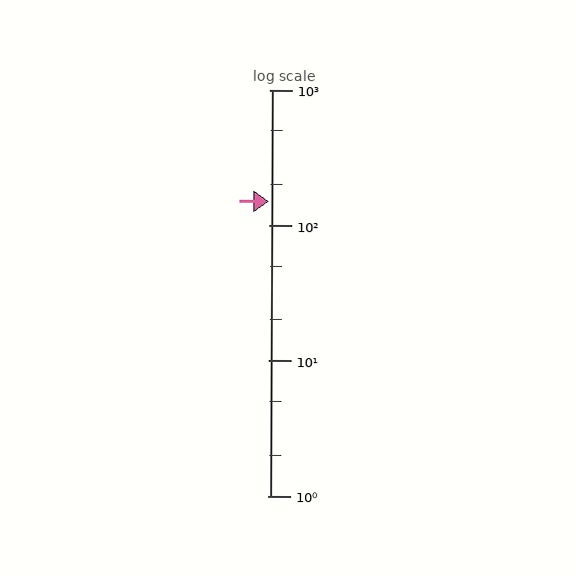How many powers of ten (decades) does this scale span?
The scale spans 3 decades, from 1 to 1000.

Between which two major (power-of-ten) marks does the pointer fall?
The pointer is between 100 and 1000.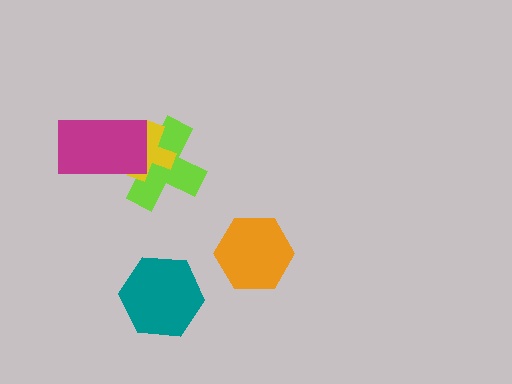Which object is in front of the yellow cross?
The magenta rectangle is in front of the yellow cross.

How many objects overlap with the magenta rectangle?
2 objects overlap with the magenta rectangle.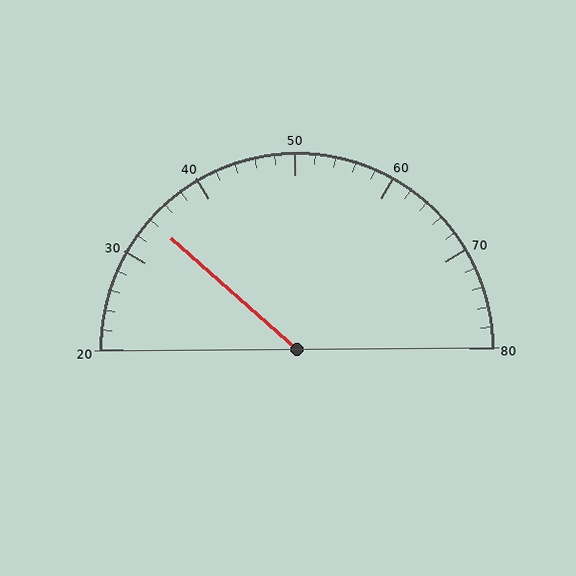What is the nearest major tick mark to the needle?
The nearest major tick mark is 30.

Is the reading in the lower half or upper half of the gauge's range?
The reading is in the lower half of the range (20 to 80).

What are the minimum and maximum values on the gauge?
The gauge ranges from 20 to 80.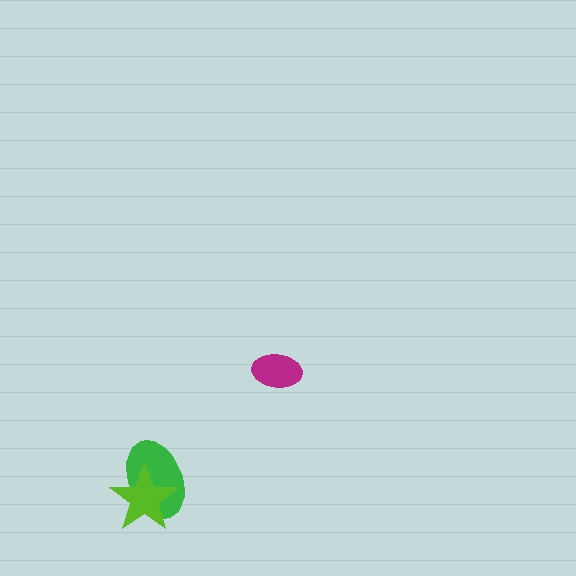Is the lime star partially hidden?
No, no other shape covers it.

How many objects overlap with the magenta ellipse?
0 objects overlap with the magenta ellipse.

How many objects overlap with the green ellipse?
1 object overlaps with the green ellipse.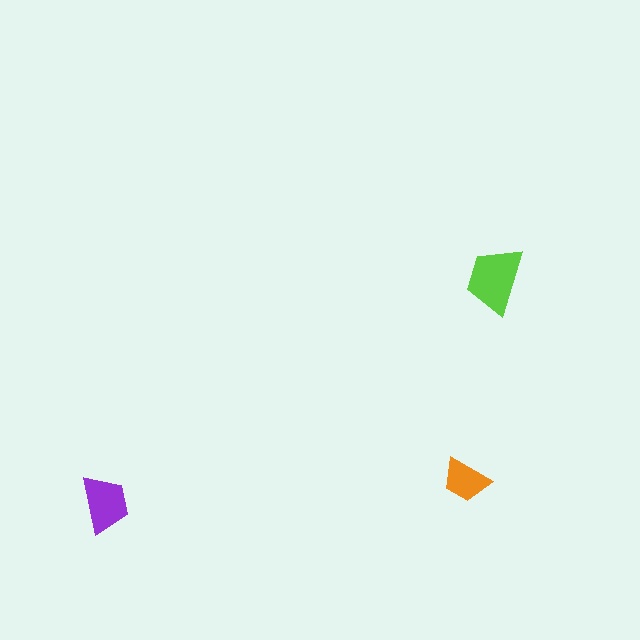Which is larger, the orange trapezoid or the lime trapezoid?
The lime one.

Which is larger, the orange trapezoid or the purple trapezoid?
The purple one.